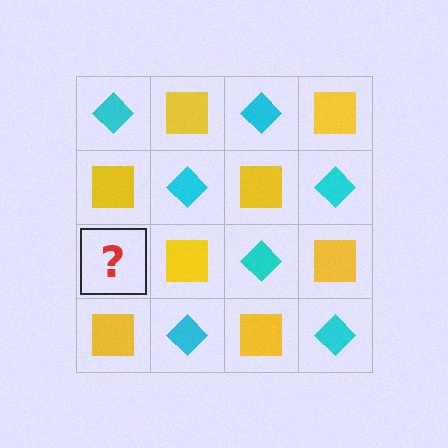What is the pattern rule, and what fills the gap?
The rule is that it alternates cyan diamond and yellow square in a checkerboard pattern. The gap should be filled with a cyan diamond.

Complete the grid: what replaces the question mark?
The question mark should be replaced with a cyan diamond.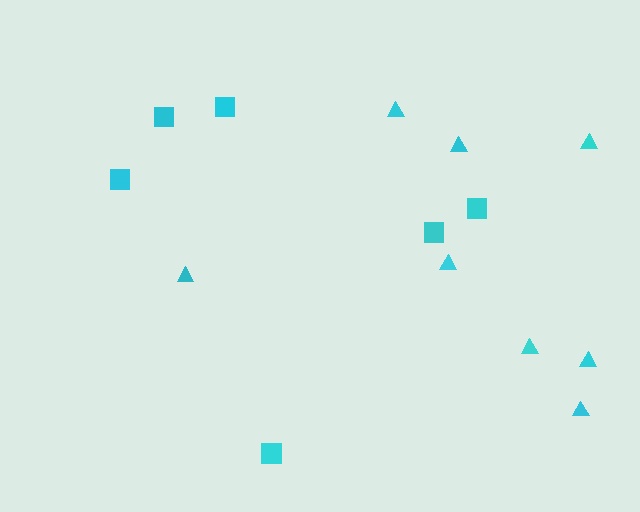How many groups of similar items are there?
There are 2 groups: one group of triangles (8) and one group of squares (6).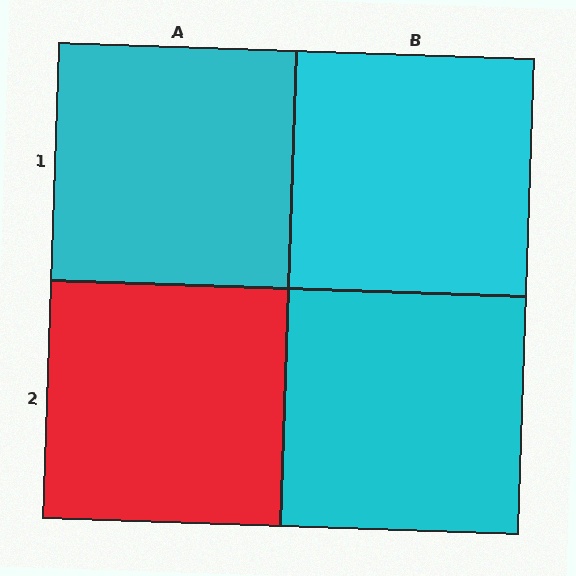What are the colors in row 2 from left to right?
Red, cyan.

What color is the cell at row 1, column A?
Cyan.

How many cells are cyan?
3 cells are cyan.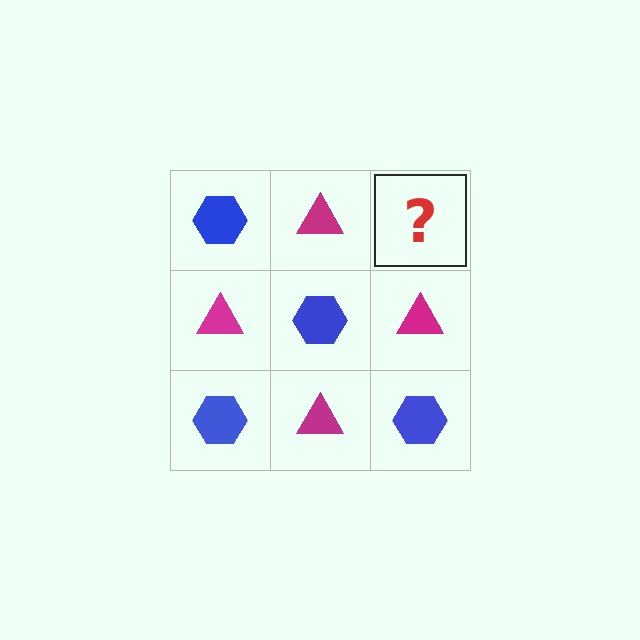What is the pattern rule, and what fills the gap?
The rule is that it alternates blue hexagon and magenta triangle in a checkerboard pattern. The gap should be filled with a blue hexagon.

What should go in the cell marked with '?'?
The missing cell should contain a blue hexagon.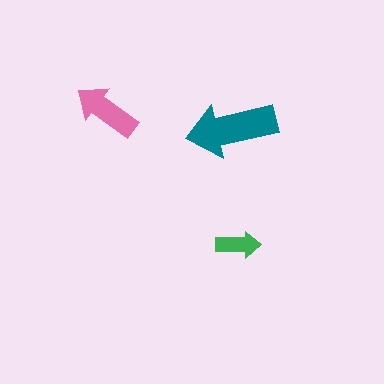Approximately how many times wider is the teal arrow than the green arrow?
About 2 times wider.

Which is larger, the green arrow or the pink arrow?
The pink one.